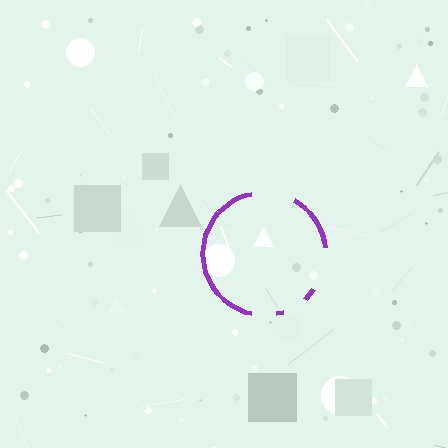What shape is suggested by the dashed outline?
The dashed outline suggests a circle.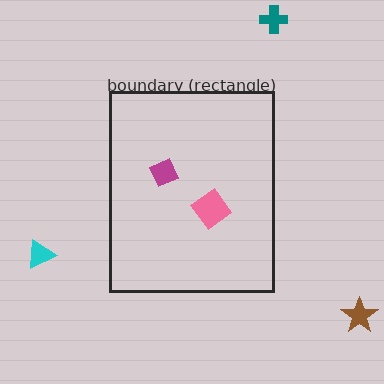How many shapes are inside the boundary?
2 inside, 3 outside.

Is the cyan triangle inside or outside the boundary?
Outside.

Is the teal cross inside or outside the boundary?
Outside.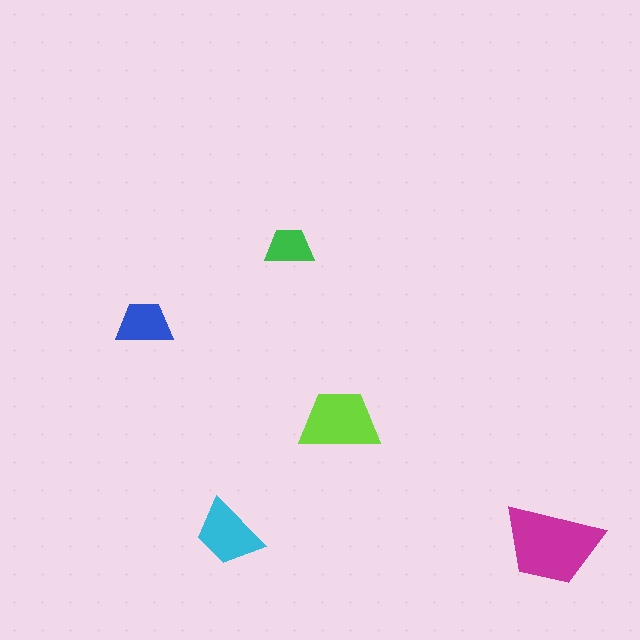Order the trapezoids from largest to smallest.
the magenta one, the lime one, the cyan one, the blue one, the green one.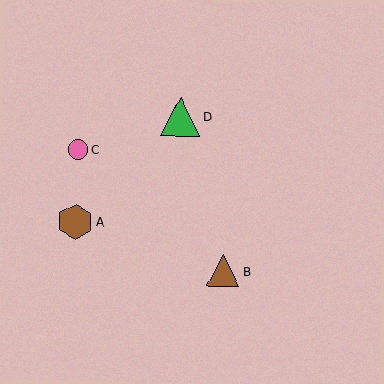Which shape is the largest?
The green triangle (labeled D) is the largest.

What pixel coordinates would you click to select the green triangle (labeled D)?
Click at (181, 117) to select the green triangle D.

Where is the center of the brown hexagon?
The center of the brown hexagon is at (75, 222).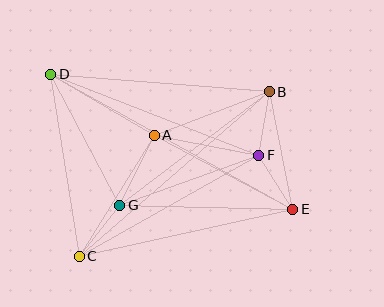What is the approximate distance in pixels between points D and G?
The distance between D and G is approximately 148 pixels.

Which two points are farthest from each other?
Points D and E are farthest from each other.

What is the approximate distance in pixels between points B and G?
The distance between B and G is approximately 188 pixels.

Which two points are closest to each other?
Points E and F are closest to each other.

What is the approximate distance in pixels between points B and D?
The distance between B and D is approximately 219 pixels.